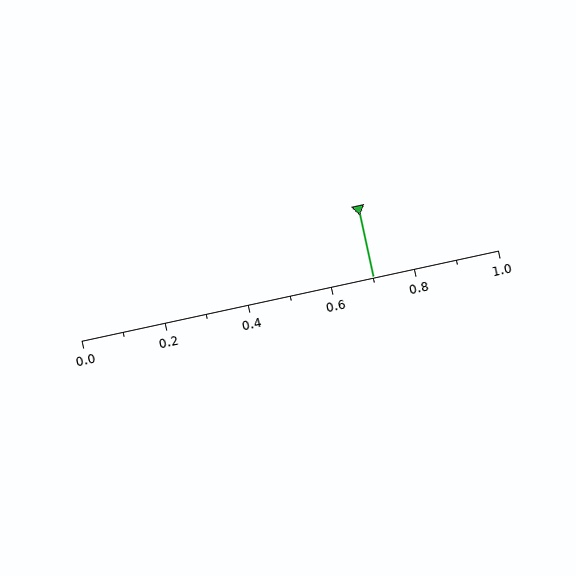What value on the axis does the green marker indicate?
The marker indicates approximately 0.7.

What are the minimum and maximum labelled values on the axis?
The axis runs from 0.0 to 1.0.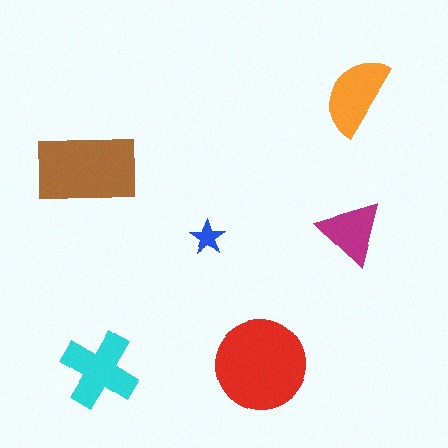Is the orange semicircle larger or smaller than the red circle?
Smaller.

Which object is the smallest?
The blue star.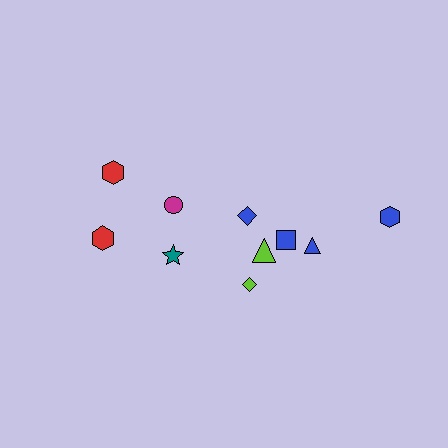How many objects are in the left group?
There are 4 objects.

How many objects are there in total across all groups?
There are 10 objects.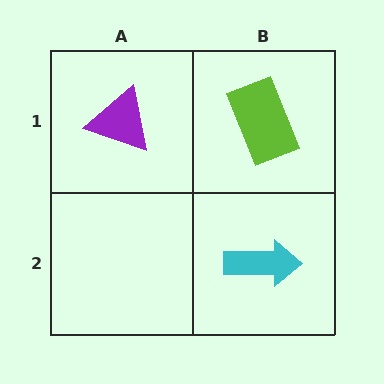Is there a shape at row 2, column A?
No, that cell is empty.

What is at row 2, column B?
A cyan arrow.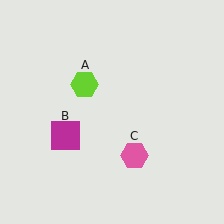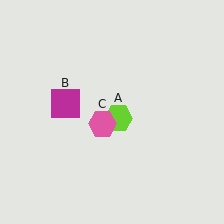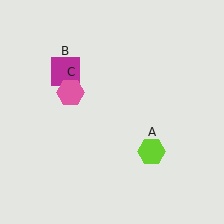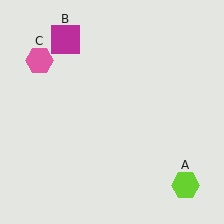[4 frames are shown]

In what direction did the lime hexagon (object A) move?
The lime hexagon (object A) moved down and to the right.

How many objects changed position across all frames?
3 objects changed position: lime hexagon (object A), magenta square (object B), pink hexagon (object C).